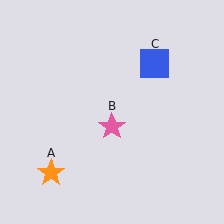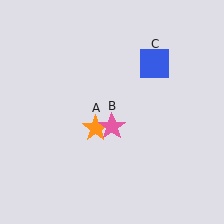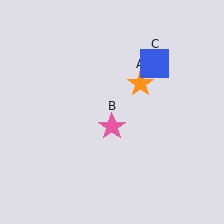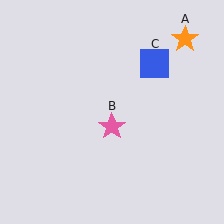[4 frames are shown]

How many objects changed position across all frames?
1 object changed position: orange star (object A).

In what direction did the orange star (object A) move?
The orange star (object A) moved up and to the right.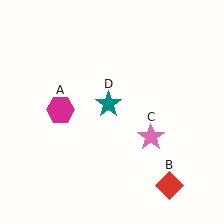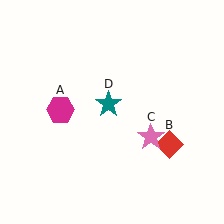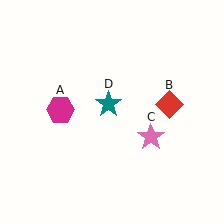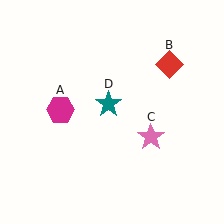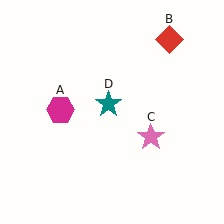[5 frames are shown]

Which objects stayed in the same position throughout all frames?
Magenta hexagon (object A) and pink star (object C) and teal star (object D) remained stationary.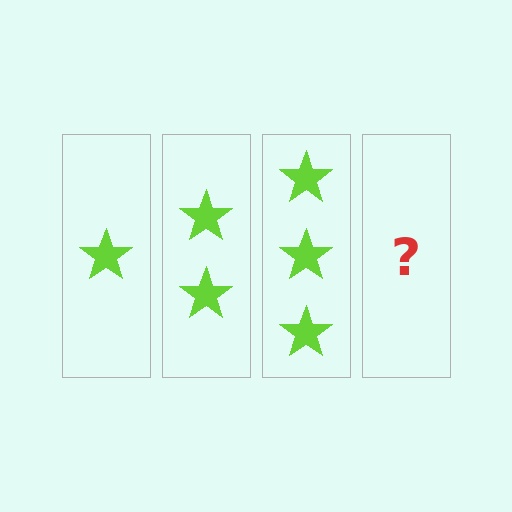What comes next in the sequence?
The next element should be 4 stars.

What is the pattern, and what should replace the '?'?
The pattern is that each step adds one more star. The '?' should be 4 stars.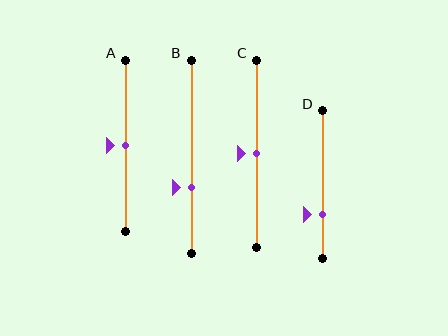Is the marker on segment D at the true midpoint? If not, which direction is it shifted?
No, the marker on segment D is shifted downward by about 20% of the segment length.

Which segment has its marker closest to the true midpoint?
Segment A has its marker closest to the true midpoint.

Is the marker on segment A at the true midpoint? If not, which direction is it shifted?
Yes, the marker on segment A is at the true midpoint.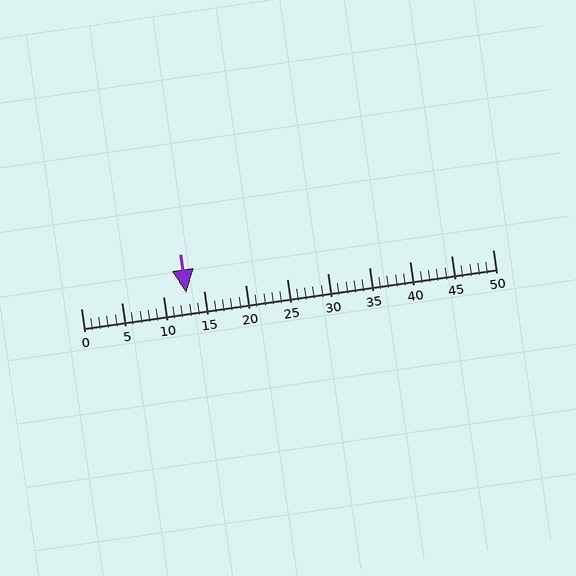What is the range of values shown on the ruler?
The ruler shows values from 0 to 50.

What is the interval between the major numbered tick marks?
The major tick marks are spaced 5 units apart.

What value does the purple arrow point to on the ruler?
The purple arrow points to approximately 13.